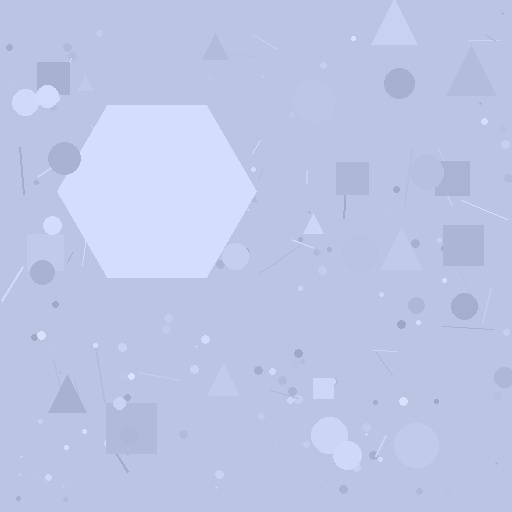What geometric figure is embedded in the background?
A hexagon is embedded in the background.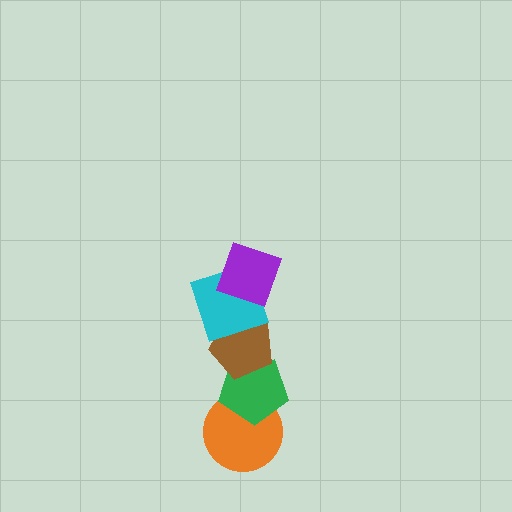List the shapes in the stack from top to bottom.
From top to bottom: the purple square, the cyan square, the brown pentagon, the green pentagon, the orange circle.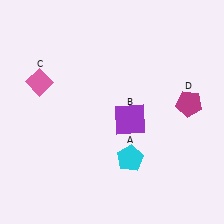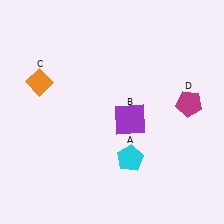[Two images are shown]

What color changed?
The diamond (C) changed from pink in Image 1 to orange in Image 2.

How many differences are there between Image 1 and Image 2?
There is 1 difference between the two images.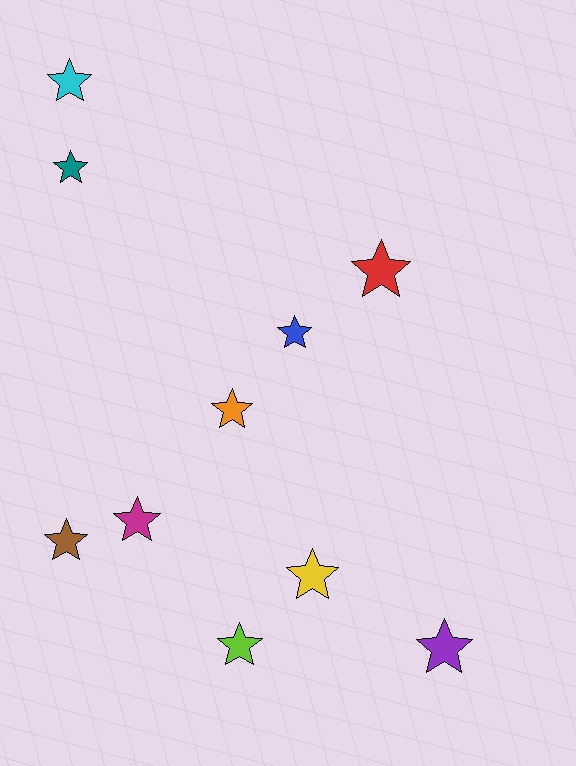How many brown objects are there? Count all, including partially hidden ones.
There is 1 brown object.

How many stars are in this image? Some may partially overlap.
There are 10 stars.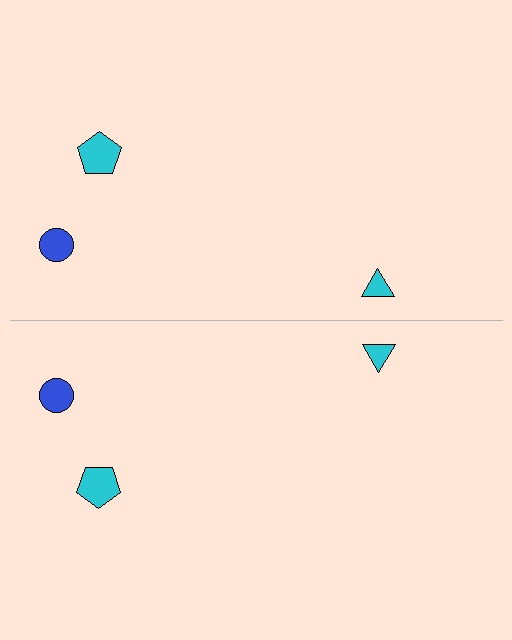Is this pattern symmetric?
Yes, this pattern has bilateral (reflection) symmetry.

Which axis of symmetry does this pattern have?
The pattern has a horizontal axis of symmetry running through the center of the image.